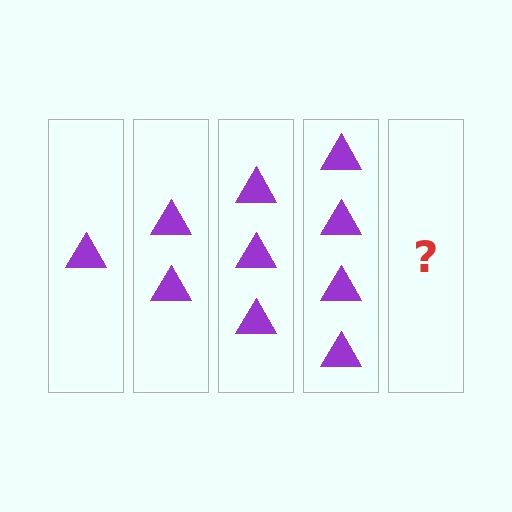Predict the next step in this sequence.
The next step is 5 triangles.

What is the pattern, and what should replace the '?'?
The pattern is that each step adds one more triangle. The '?' should be 5 triangles.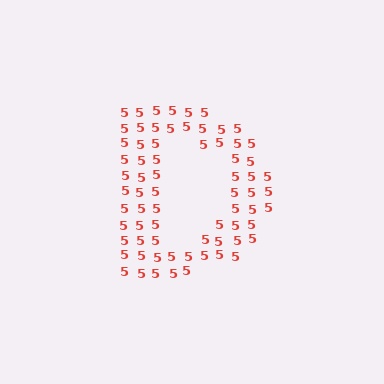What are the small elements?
The small elements are digit 5's.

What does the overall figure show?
The overall figure shows the letter D.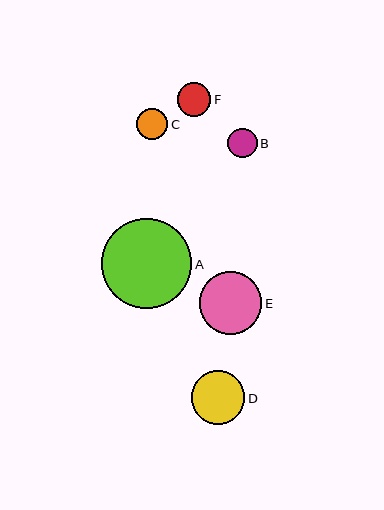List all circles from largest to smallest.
From largest to smallest: A, E, D, F, C, B.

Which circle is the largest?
Circle A is the largest with a size of approximately 90 pixels.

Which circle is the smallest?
Circle B is the smallest with a size of approximately 29 pixels.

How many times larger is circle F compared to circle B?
Circle F is approximately 1.1 times the size of circle B.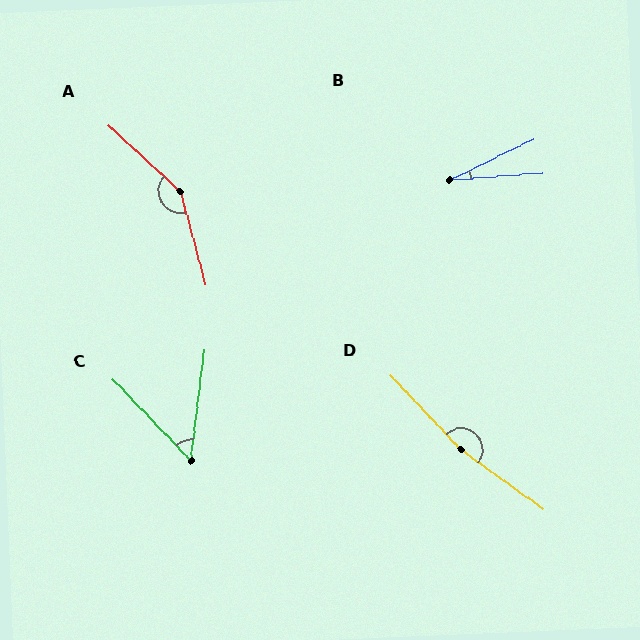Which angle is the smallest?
B, at approximately 21 degrees.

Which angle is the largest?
D, at approximately 169 degrees.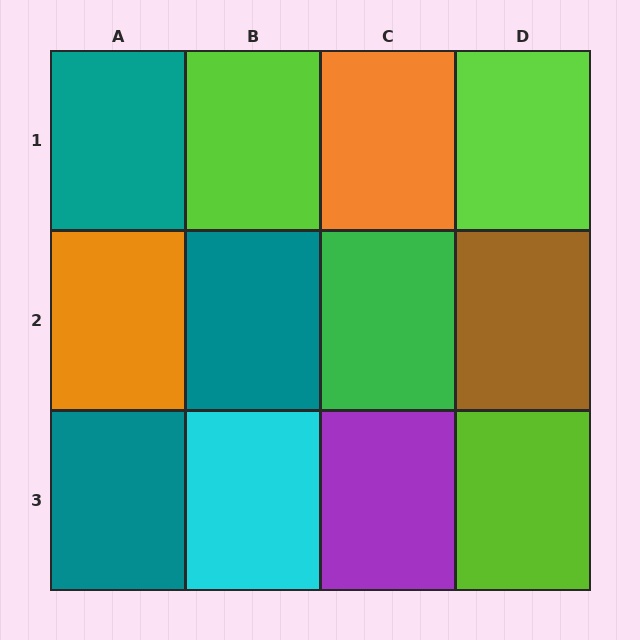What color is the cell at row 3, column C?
Purple.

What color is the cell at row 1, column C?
Orange.